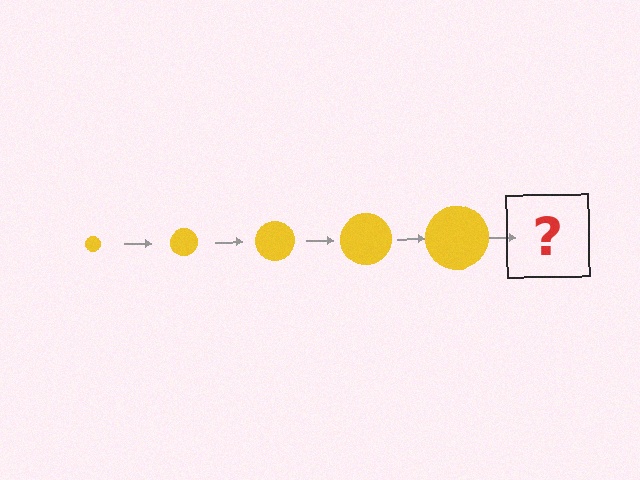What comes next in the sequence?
The next element should be a yellow circle, larger than the previous one.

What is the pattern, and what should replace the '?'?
The pattern is that the circle gets progressively larger each step. The '?' should be a yellow circle, larger than the previous one.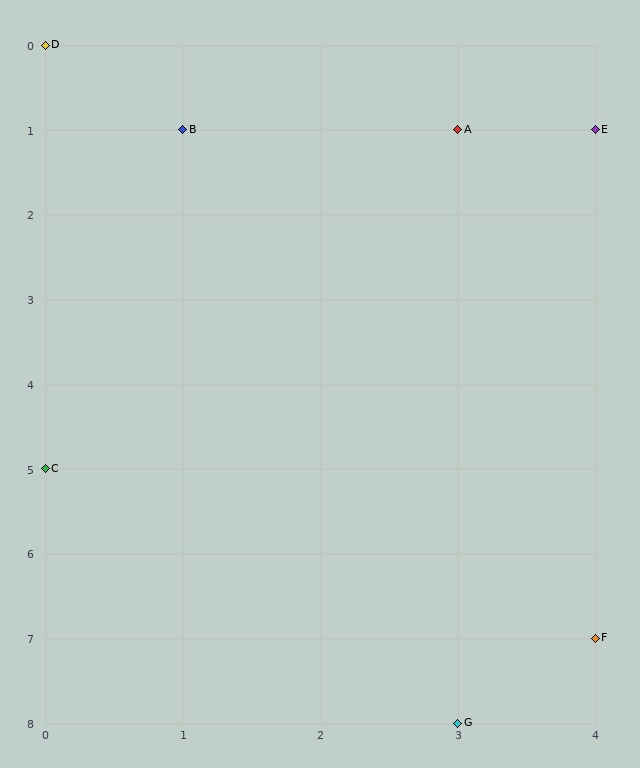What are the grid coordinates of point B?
Point B is at grid coordinates (1, 1).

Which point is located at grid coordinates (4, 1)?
Point E is at (4, 1).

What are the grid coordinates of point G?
Point G is at grid coordinates (3, 8).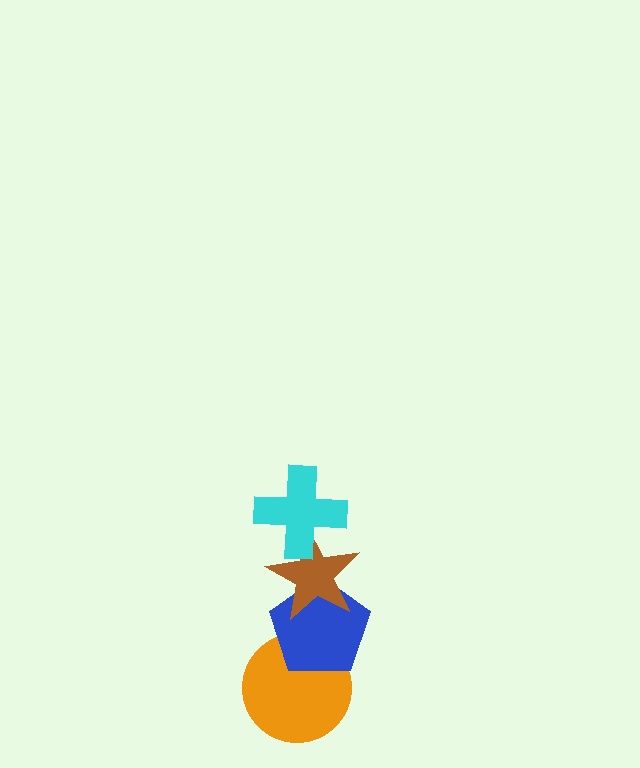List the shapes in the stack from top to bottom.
From top to bottom: the cyan cross, the brown star, the blue pentagon, the orange circle.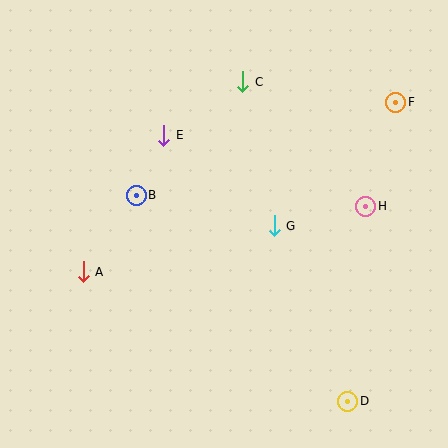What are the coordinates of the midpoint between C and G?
The midpoint between C and G is at (259, 154).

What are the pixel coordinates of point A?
Point A is at (83, 272).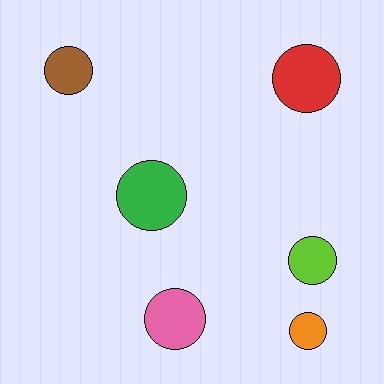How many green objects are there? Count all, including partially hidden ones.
There is 1 green object.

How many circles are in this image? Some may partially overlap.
There are 6 circles.